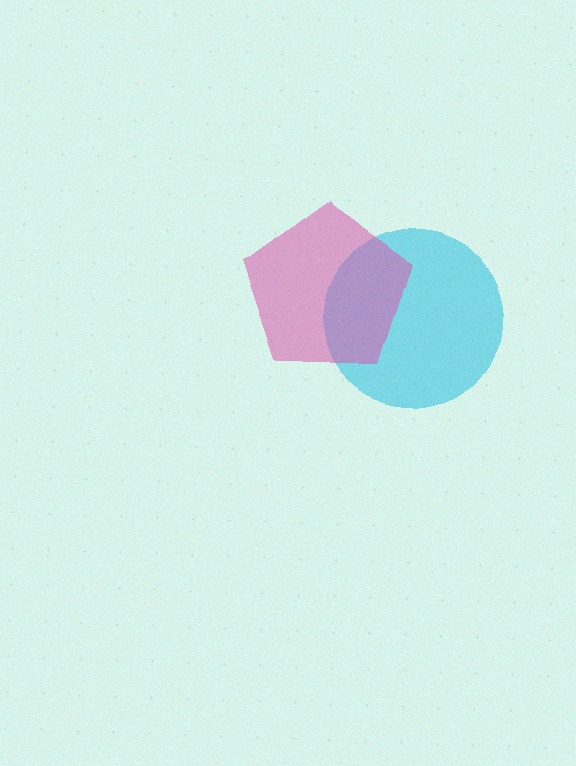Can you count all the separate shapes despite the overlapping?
Yes, there are 2 separate shapes.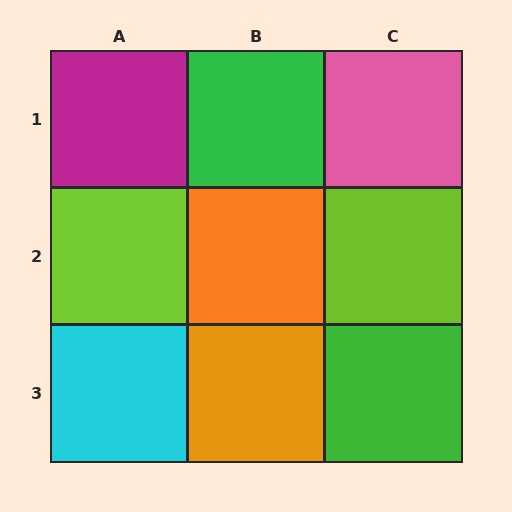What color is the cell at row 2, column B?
Orange.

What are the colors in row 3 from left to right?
Cyan, orange, green.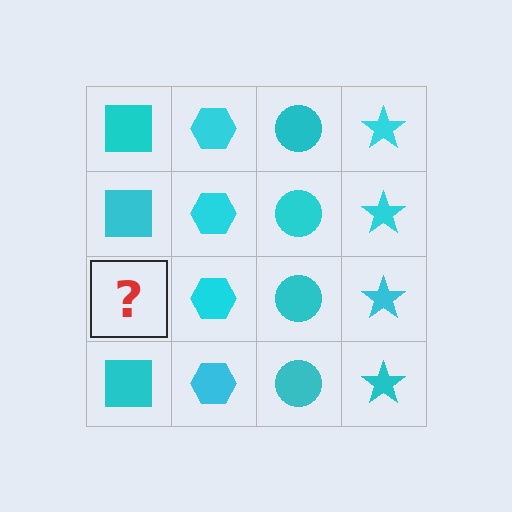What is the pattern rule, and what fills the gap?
The rule is that each column has a consistent shape. The gap should be filled with a cyan square.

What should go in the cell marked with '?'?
The missing cell should contain a cyan square.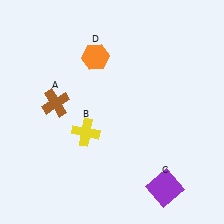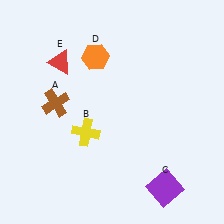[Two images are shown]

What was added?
A red triangle (E) was added in Image 2.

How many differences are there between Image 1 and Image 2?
There is 1 difference between the two images.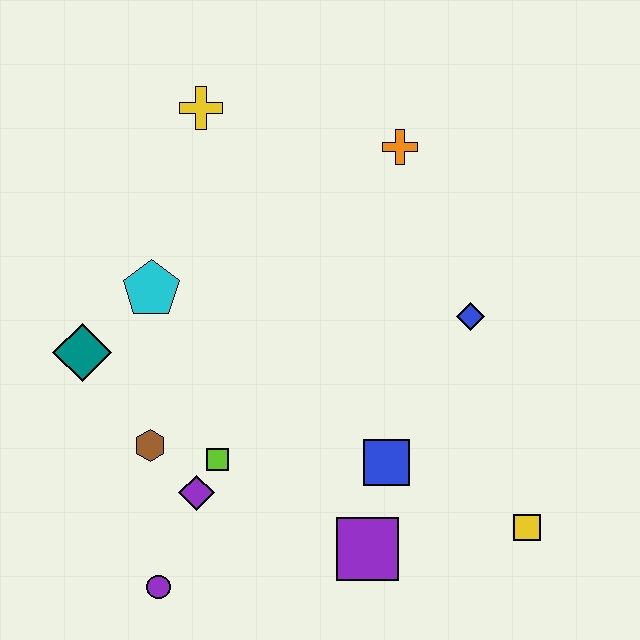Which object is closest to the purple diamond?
The lime square is closest to the purple diamond.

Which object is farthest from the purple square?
The yellow cross is farthest from the purple square.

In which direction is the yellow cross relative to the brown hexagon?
The yellow cross is above the brown hexagon.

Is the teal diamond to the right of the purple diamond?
No